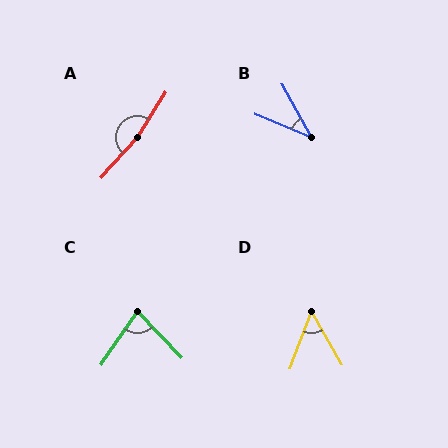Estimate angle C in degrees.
Approximately 78 degrees.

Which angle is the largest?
A, at approximately 170 degrees.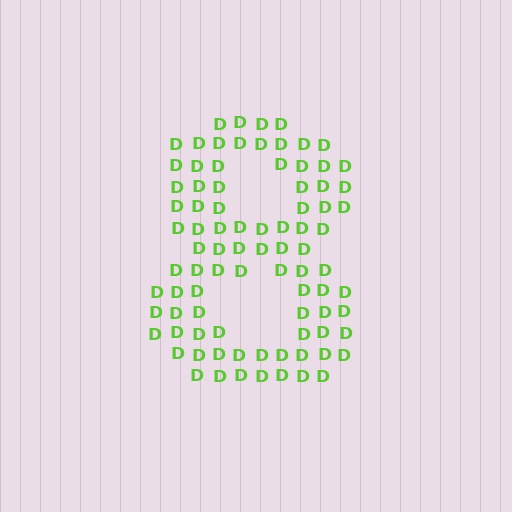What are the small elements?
The small elements are letter D's.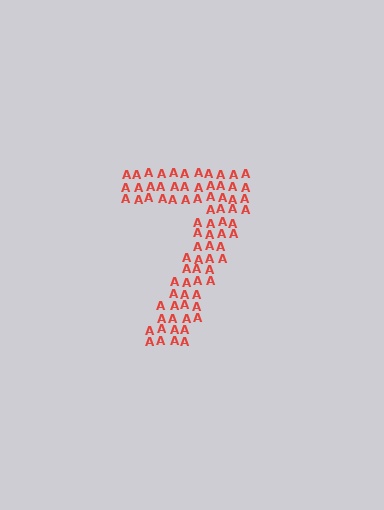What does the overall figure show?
The overall figure shows the digit 7.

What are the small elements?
The small elements are letter A's.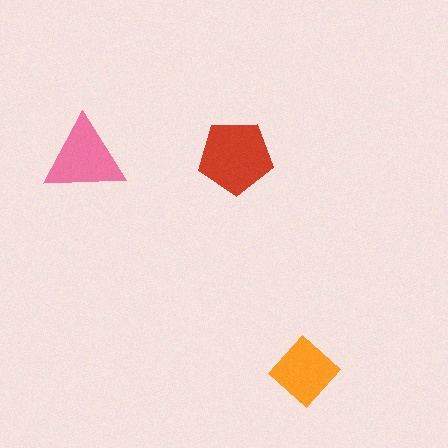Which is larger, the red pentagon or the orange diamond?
The red pentagon.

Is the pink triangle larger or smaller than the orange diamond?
Larger.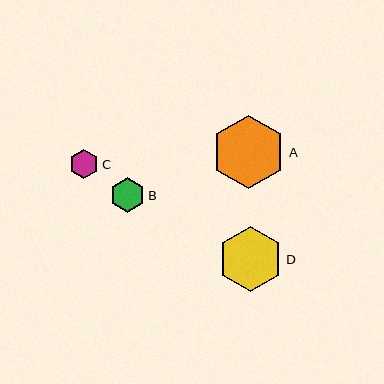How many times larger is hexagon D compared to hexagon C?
Hexagon D is approximately 2.2 times the size of hexagon C.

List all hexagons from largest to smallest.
From largest to smallest: A, D, B, C.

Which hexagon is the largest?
Hexagon A is the largest with a size of approximately 74 pixels.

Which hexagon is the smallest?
Hexagon C is the smallest with a size of approximately 30 pixels.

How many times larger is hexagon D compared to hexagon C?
Hexagon D is approximately 2.2 times the size of hexagon C.